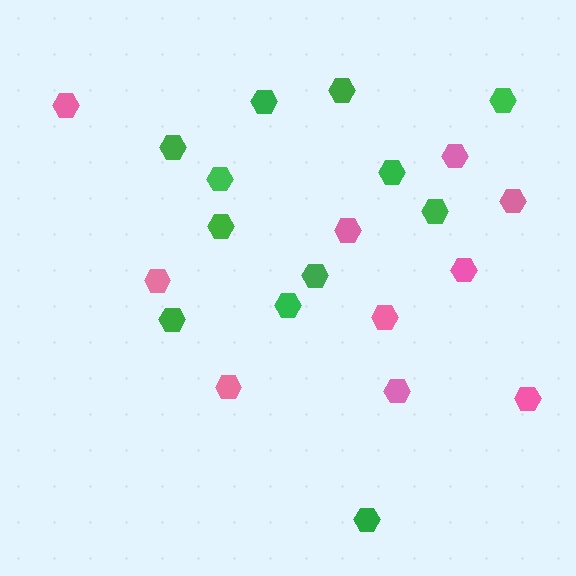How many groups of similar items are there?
There are 2 groups: one group of green hexagons (12) and one group of pink hexagons (10).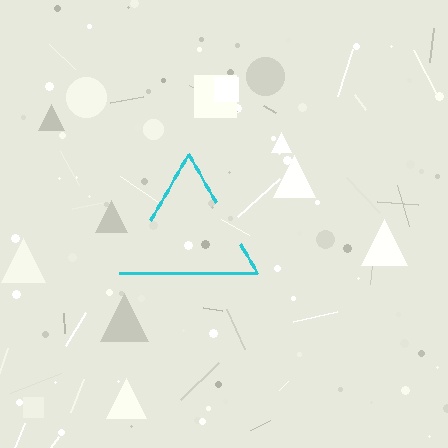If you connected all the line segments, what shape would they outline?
They would outline a triangle.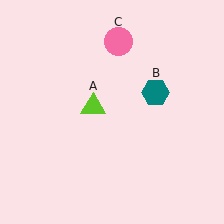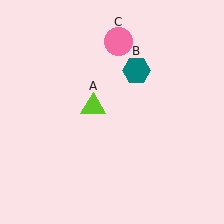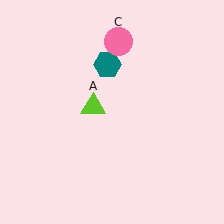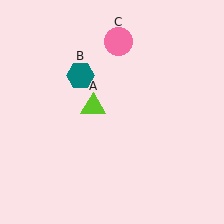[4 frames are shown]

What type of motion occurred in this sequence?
The teal hexagon (object B) rotated counterclockwise around the center of the scene.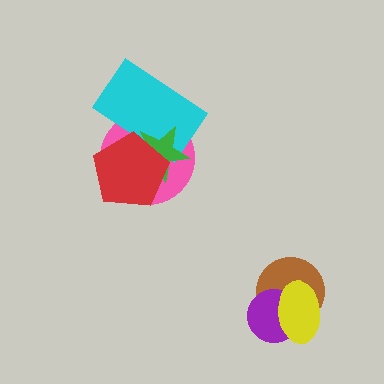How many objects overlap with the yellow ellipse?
2 objects overlap with the yellow ellipse.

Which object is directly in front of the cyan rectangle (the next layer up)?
The green star is directly in front of the cyan rectangle.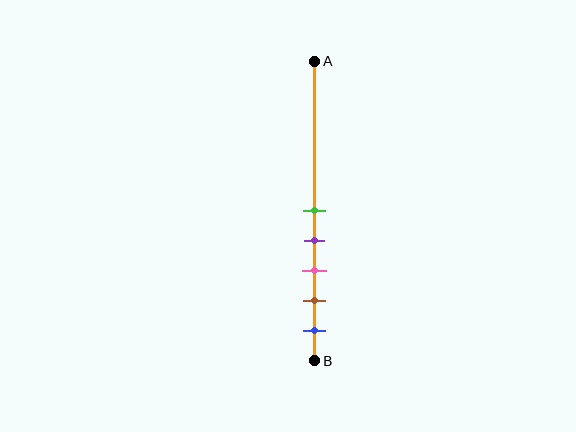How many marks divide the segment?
There are 5 marks dividing the segment.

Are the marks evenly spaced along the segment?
Yes, the marks are approximately evenly spaced.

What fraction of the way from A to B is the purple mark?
The purple mark is approximately 60% (0.6) of the way from A to B.